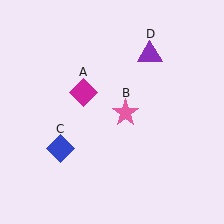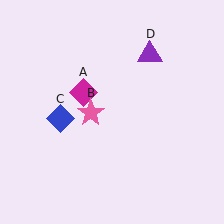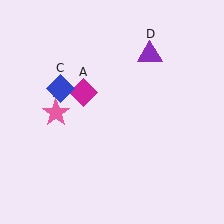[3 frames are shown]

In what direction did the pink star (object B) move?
The pink star (object B) moved left.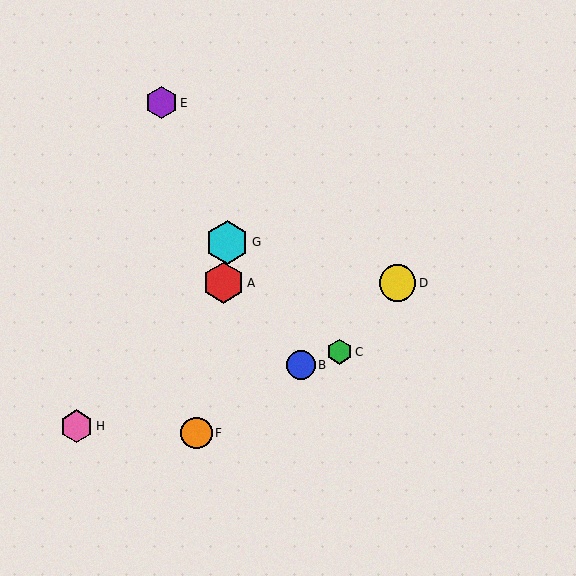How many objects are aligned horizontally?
2 objects (A, D) are aligned horizontally.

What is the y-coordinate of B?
Object B is at y≈365.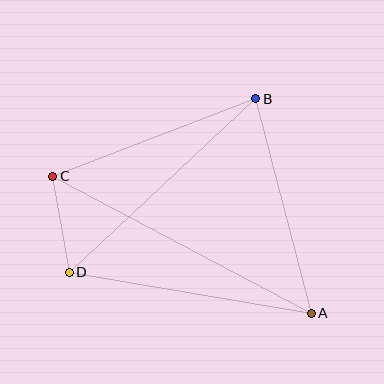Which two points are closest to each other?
Points C and D are closest to each other.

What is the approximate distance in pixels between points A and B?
The distance between A and B is approximately 222 pixels.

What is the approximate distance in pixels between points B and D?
The distance between B and D is approximately 254 pixels.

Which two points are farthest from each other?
Points A and C are farthest from each other.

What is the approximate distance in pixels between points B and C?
The distance between B and C is approximately 217 pixels.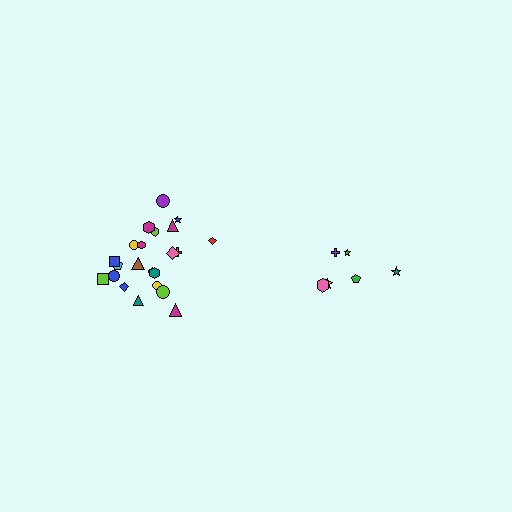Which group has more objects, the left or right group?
The left group.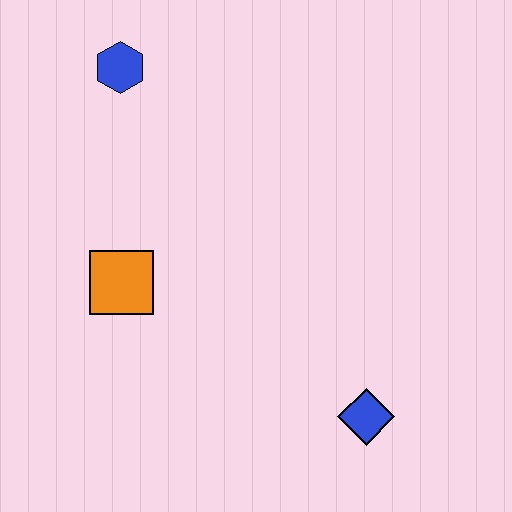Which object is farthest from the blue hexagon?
The blue diamond is farthest from the blue hexagon.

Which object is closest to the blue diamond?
The orange square is closest to the blue diamond.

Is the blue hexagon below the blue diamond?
No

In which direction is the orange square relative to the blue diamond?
The orange square is to the left of the blue diamond.